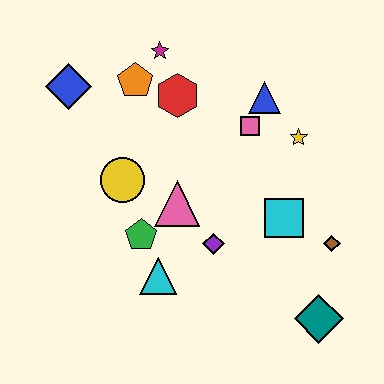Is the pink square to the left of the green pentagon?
No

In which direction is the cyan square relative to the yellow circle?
The cyan square is to the right of the yellow circle.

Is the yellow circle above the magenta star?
No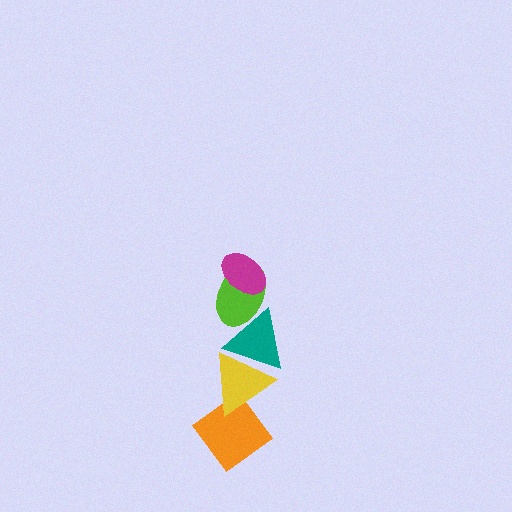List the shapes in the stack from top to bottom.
From top to bottom: the magenta ellipse, the lime ellipse, the teal triangle, the yellow triangle, the orange diamond.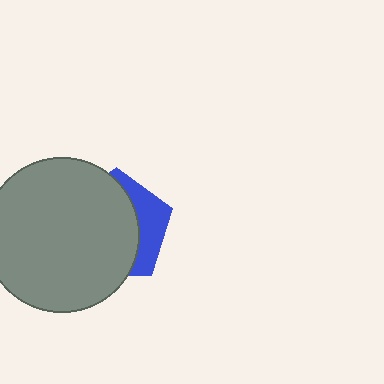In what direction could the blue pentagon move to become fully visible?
The blue pentagon could move right. That would shift it out from behind the gray circle entirely.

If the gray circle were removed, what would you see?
You would see the complete blue pentagon.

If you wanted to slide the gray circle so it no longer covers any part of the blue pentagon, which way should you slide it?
Slide it left — that is the most direct way to separate the two shapes.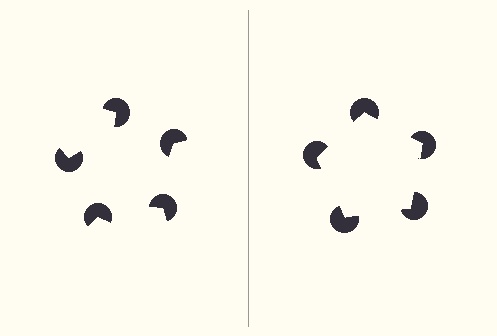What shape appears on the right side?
An illusory pentagon.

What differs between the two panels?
The pac-man discs are positioned identically on both sides; only the wedge orientations differ. On the right they align to a pentagon; on the left they are misaligned.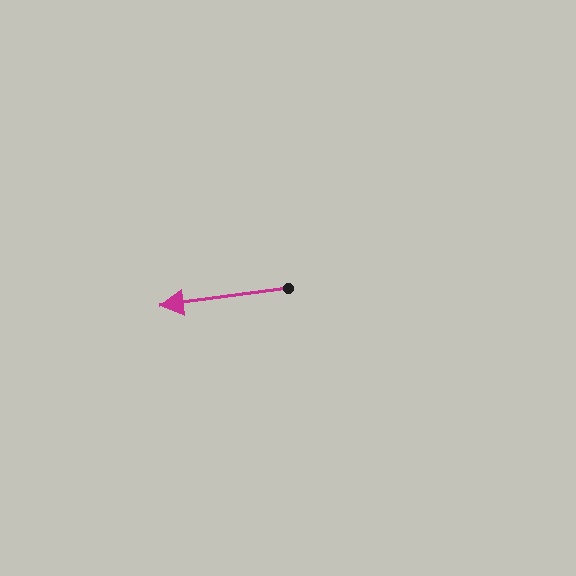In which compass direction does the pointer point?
West.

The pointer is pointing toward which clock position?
Roughly 9 o'clock.